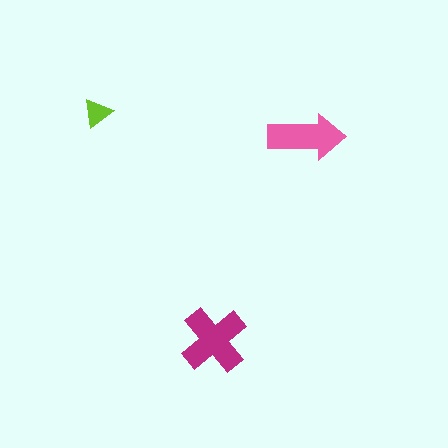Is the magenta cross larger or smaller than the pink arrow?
Larger.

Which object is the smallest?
The lime triangle.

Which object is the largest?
The magenta cross.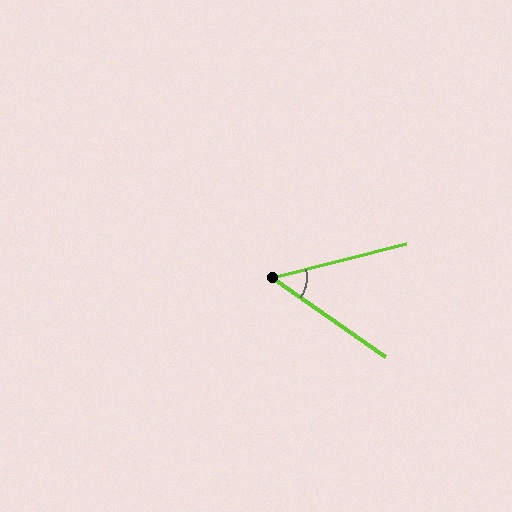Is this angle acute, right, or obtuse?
It is acute.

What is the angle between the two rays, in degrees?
Approximately 49 degrees.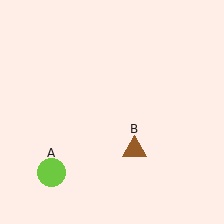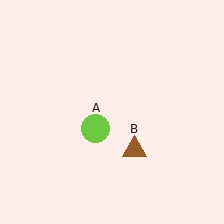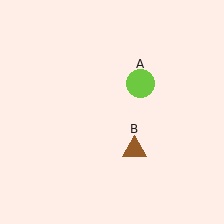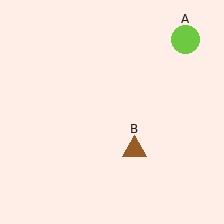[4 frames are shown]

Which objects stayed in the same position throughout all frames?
Brown triangle (object B) remained stationary.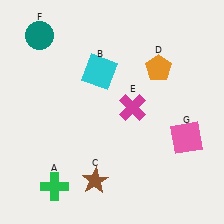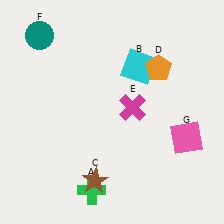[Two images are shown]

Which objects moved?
The objects that moved are: the green cross (A), the cyan square (B).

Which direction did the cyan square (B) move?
The cyan square (B) moved right.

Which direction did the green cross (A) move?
The green cross (A) moved right.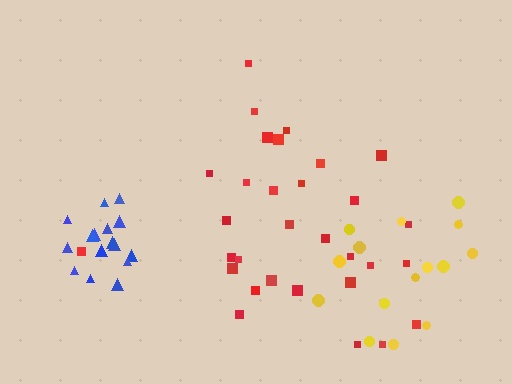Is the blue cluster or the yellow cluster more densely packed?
Blue.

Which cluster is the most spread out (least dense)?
Red.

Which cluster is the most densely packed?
Blue.